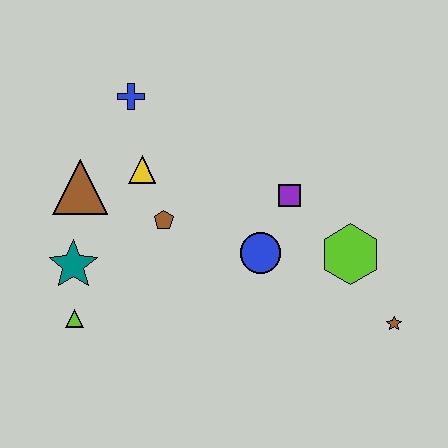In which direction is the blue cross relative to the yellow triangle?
The blue cross is above the yellow triangle.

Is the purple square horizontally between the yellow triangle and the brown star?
Yes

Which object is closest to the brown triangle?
The yellow triangle is closest to the brown triangle.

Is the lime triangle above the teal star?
No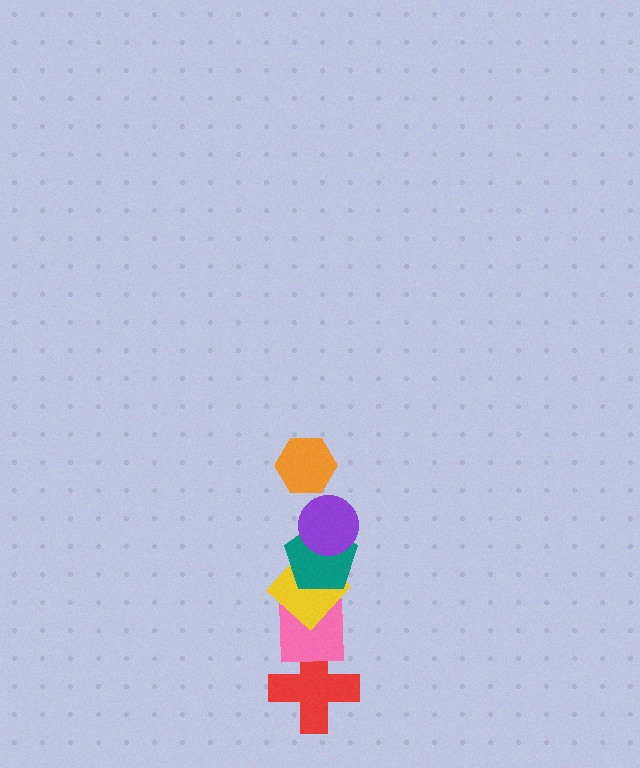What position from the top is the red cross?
The red cross is 6th from the top.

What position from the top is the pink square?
The pink square is 5th from the top.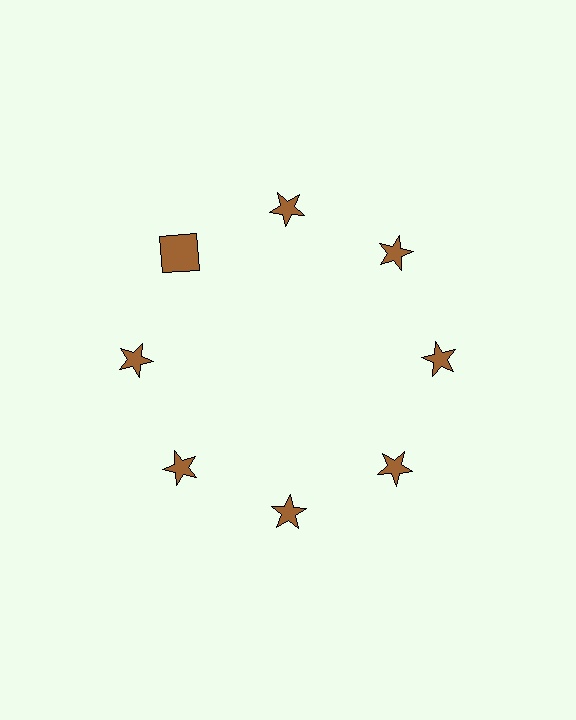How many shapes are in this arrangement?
There are 8 shapes arranged in a ring pattern.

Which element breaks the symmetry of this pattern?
The brown square at roughly the 10 o'clock position breaks the symmetry. All other shapes are brown stars.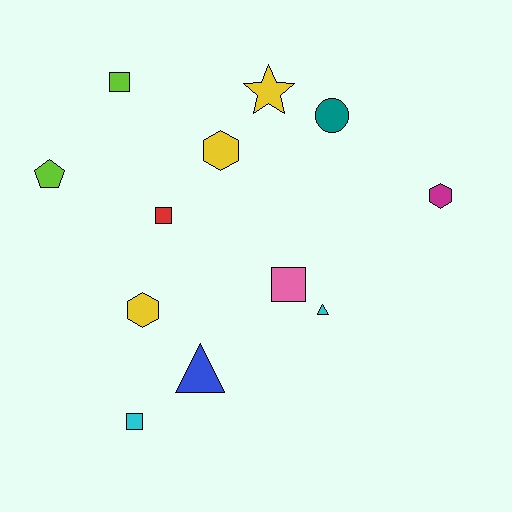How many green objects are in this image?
There are no green objects.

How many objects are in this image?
There are 12 objects.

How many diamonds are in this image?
There are no diamonds.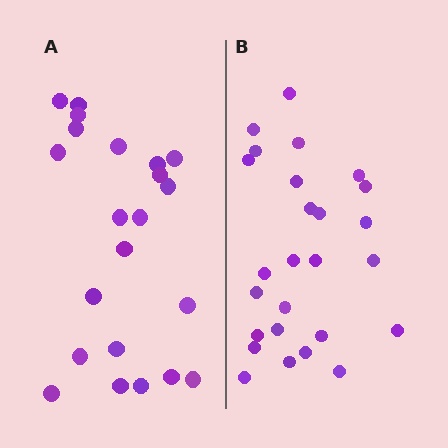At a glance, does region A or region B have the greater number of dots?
Region B (the right region) has more dots.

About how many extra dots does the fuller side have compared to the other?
Region B has about 4 more dots than region A.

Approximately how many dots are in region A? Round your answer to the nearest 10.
About 20 dots. (The exact count is 22, which rounds to 20.)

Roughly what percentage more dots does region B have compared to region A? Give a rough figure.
About 20% more.